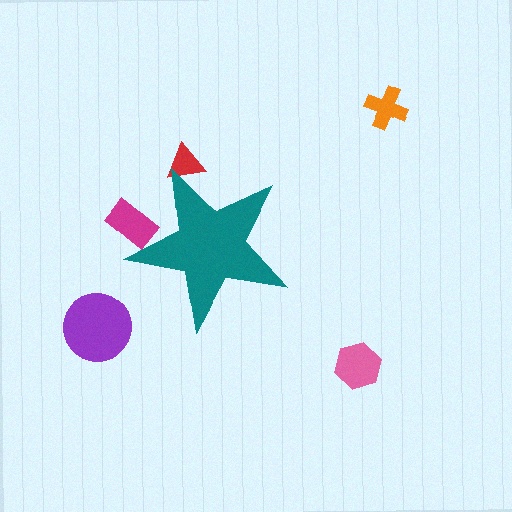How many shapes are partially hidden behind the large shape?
2 shapes are partially hidden.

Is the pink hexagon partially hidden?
No, the pink hexagon is fully visible.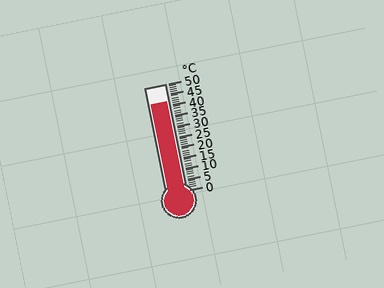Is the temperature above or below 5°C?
The temperature is above 5°C.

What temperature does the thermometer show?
The thermometer shows approximately 42°C.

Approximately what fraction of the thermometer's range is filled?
The thermometer is filled to approximately 85% of its range.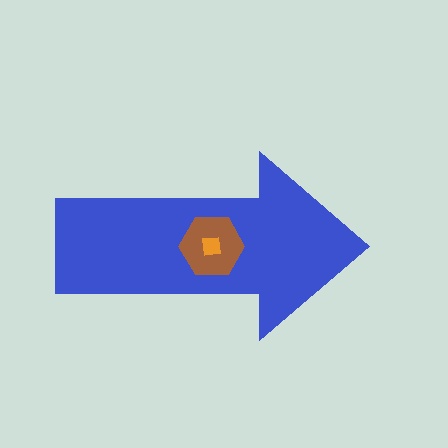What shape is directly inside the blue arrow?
The brown hexagon.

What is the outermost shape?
The blue arrow.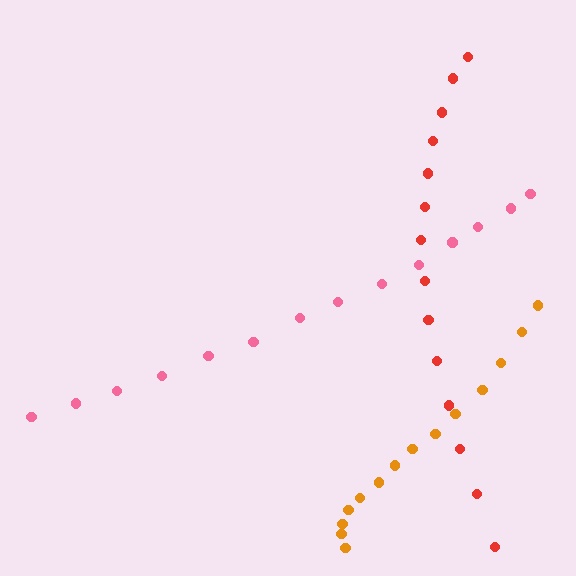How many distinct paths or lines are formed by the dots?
There are 3 distinct paths.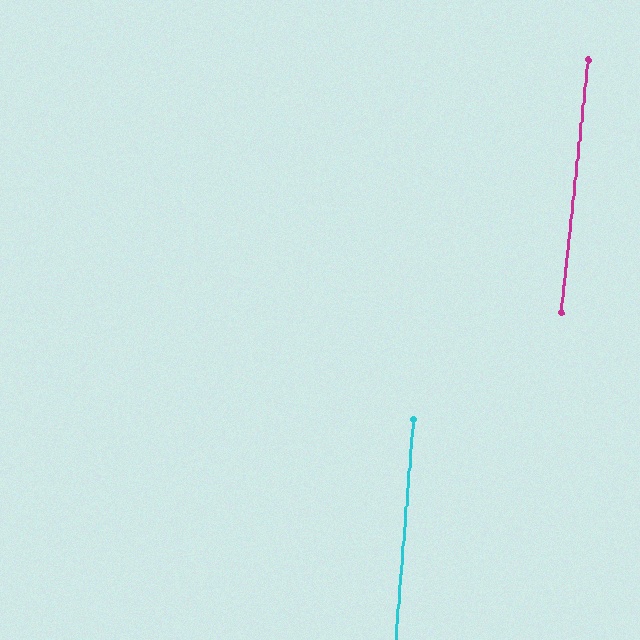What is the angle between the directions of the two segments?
Approximately 2 degrees.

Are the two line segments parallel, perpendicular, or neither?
Parallel — their directions differ by only 1.7°.